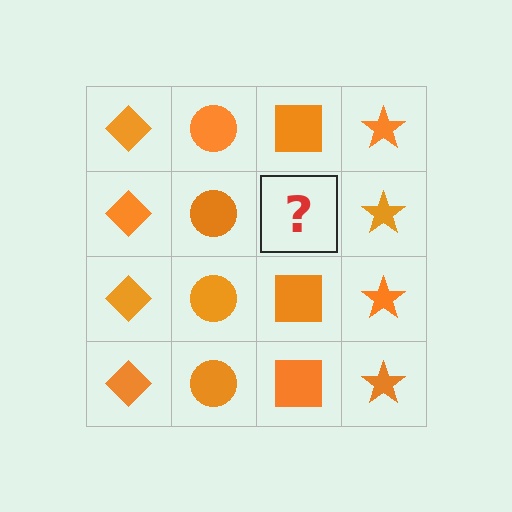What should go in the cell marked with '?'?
The missing cell should contain an orange square.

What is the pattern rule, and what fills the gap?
The rule is that each column has a consistent shape. The gap should be filled with an orange square.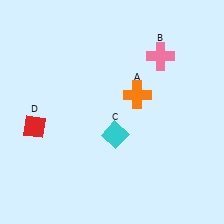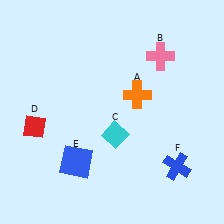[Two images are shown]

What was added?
A blue square (E), a blue cross (F) were added in Image 2.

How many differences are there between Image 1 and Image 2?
There are 2 differences between the two images.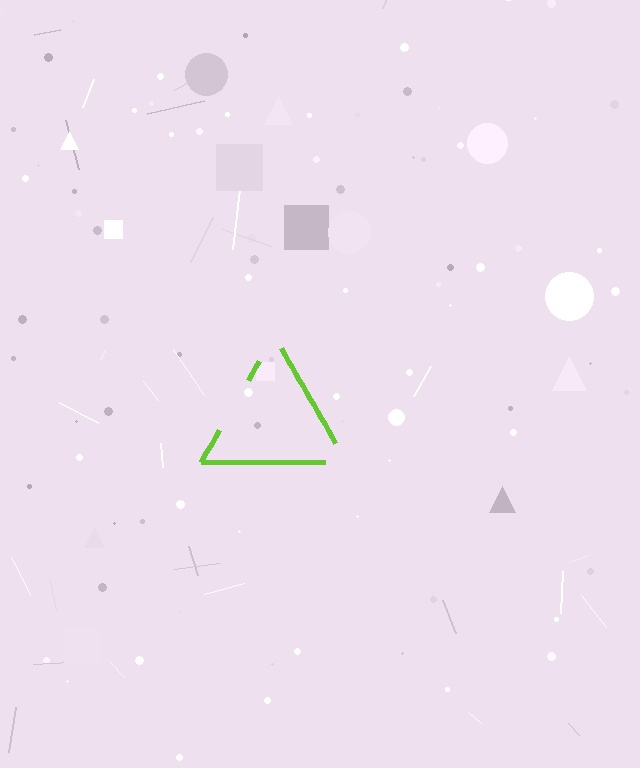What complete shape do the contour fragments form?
The contour fragments form a triangle.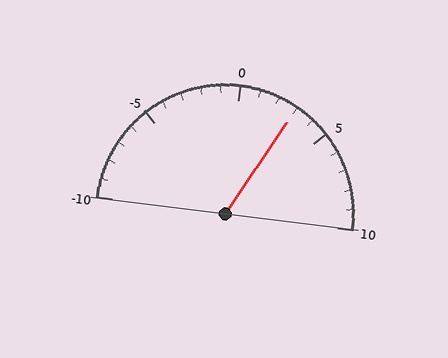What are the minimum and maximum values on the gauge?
The gauge ranges from -10 to 10.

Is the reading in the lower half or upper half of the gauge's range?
The reading is in the upper half of the range (-10 to 10).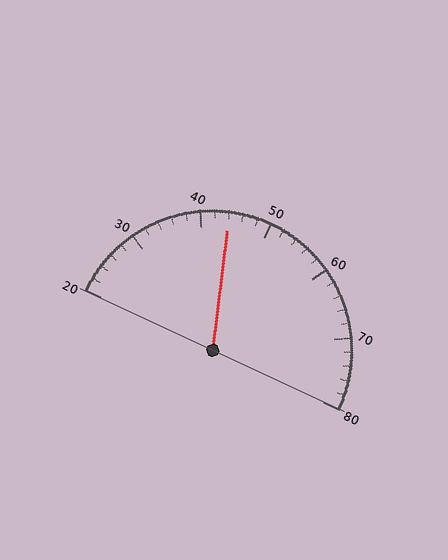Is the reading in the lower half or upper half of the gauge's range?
The reading is in the lower half of the range (20 to 80).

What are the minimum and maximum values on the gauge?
The gauge ranges from 20 to 80.